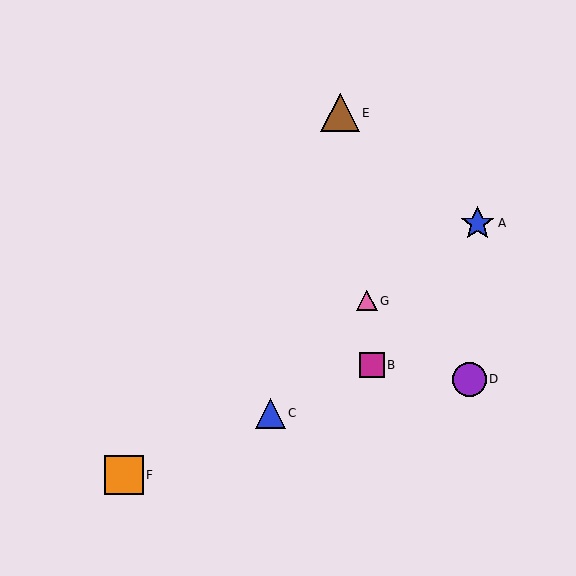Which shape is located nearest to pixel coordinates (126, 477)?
The orange square (labeled F) at (124, 475) is nearest to that location.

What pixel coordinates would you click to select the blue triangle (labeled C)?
Click at (270, 413) to select the blue triangle C.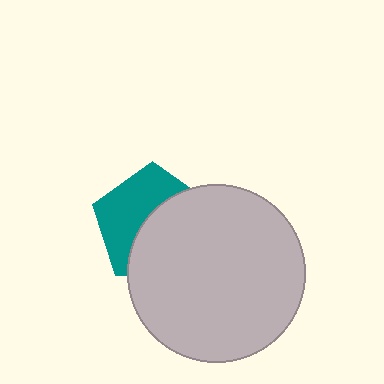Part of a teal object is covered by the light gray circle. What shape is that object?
It is a pentagon.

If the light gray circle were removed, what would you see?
You would see the complete teal pentagon.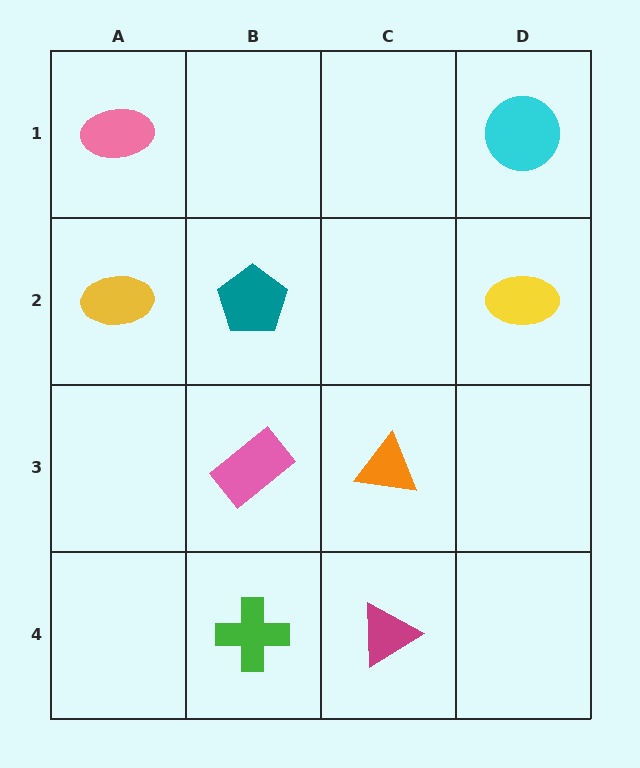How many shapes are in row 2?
3 shapes.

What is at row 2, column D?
A yellow ellipse.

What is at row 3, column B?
A pink rectangle.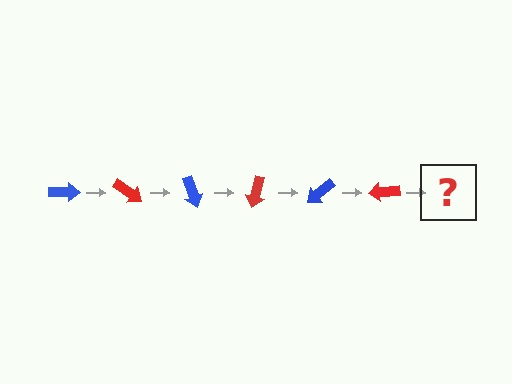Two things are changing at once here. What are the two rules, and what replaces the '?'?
The two rules are that it rotates 35 degrees each step and the color cycles through blue and red. The '?' should be a blue arrow, rotated 210 degrees from the start.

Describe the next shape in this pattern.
It should be a blue arrow, rotated 210 degrees from the start.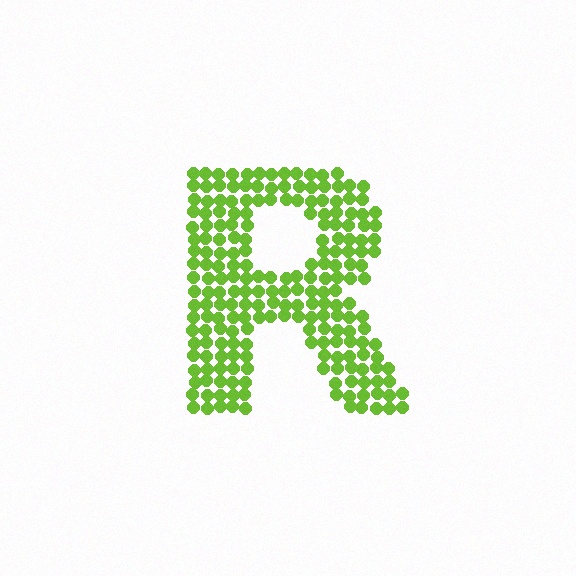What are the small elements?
The small elements are circles.